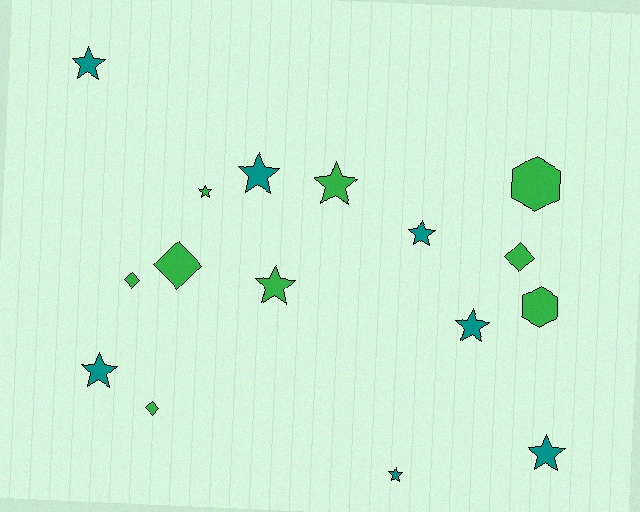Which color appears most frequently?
Green, with 9 objects.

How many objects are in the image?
There are 16 objects.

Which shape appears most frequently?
Star, with 10 objects.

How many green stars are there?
There are 3 green stars.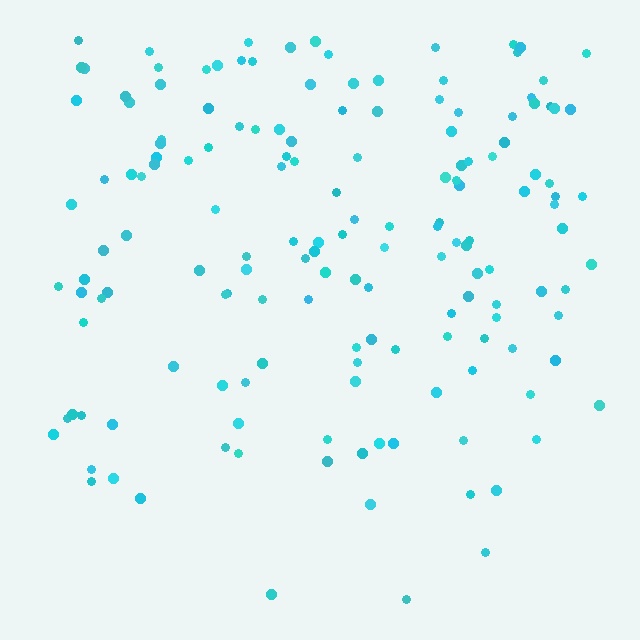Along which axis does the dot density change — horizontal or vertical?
Vertical.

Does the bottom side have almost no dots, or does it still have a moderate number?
Still a moderate number, just noticeably fewer than the top.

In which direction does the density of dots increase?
From bottom to top, with the top side densest.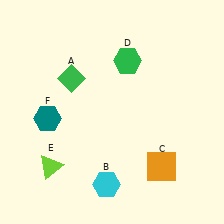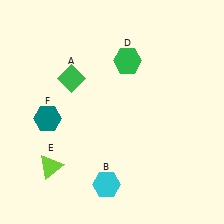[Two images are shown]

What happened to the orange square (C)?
The orange square (C) was removed in Image 2. It was in the bottom-right area of Image 1.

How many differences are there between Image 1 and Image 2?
There is 1 difference between the two images.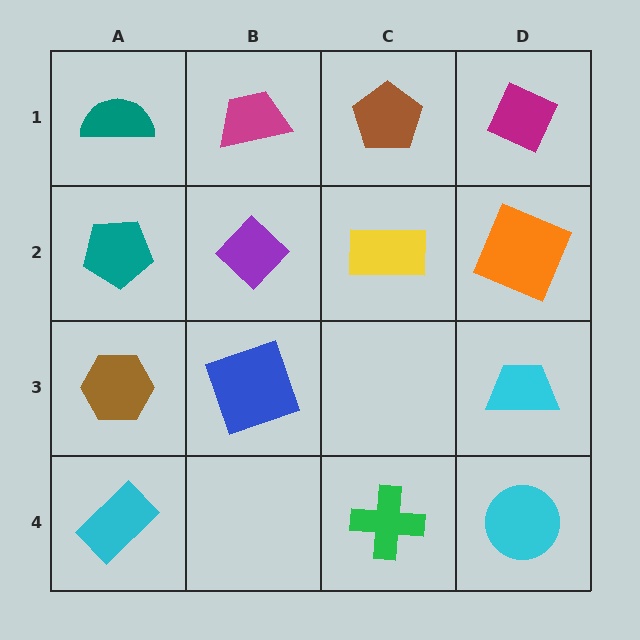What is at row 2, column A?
A teal pentagon.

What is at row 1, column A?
A teal semicircle.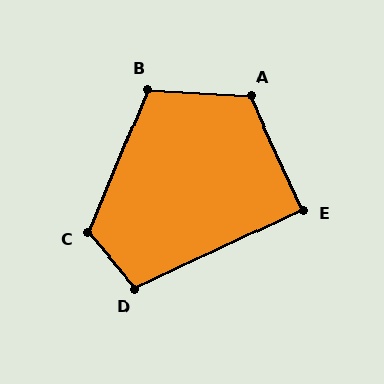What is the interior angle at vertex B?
Approximately 109 degrees (obtuse).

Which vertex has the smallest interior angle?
E, at approximately 90 degrees.